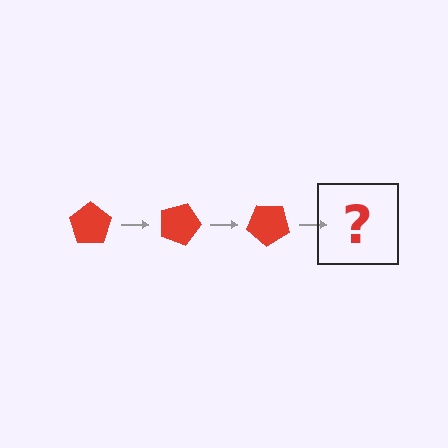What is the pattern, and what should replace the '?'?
The pattern is that the pentagon rotates 20 degrees each step. The '?' should be a red pentagon rotated 60 degrees.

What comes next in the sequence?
The next element should be a red pentagon rotated 60 degrees.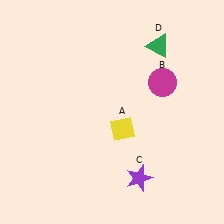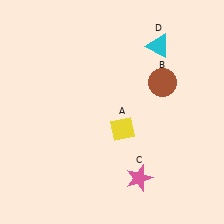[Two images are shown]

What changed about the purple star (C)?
In Image 1, C is purple. In Image 2, it changed to pink.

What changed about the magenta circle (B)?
In Image 1, B is magenta. In Image 2, it changed to brown.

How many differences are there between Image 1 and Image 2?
There are 3 differences between the two images.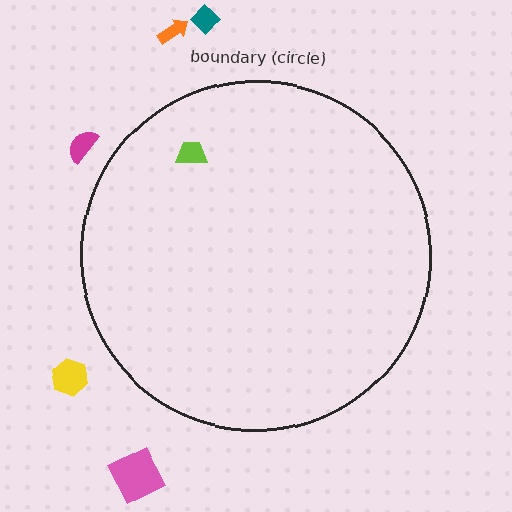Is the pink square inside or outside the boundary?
Outside.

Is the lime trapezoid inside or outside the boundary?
Inside.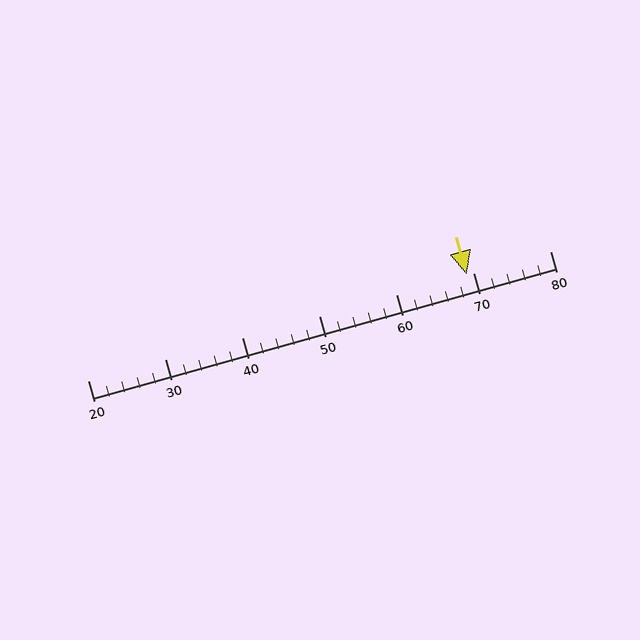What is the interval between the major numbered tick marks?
The major tick marks are spaced 10 units apart.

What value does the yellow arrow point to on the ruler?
The yellow arrow points to approximately 69.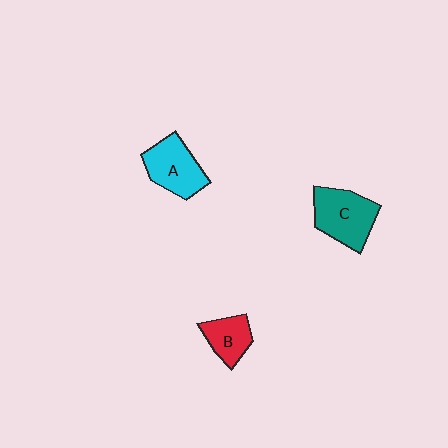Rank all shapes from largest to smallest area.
From largest to smallest: C (teal), A (cyan), B (red).